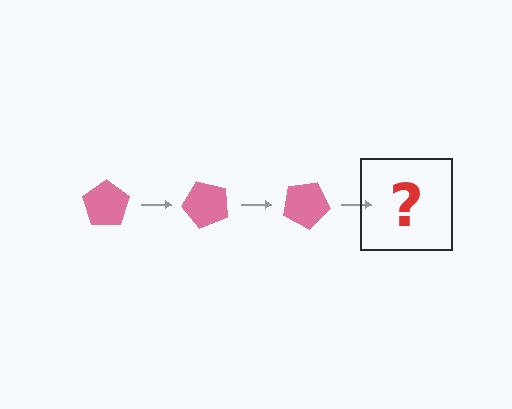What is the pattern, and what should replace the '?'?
The pattern is that the pentagon rotates 50 degrees each step. The '?' should be a pink pentagon rotated 150 degrees.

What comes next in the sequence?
The next element should be a pink pentagon rotated 150 degrees.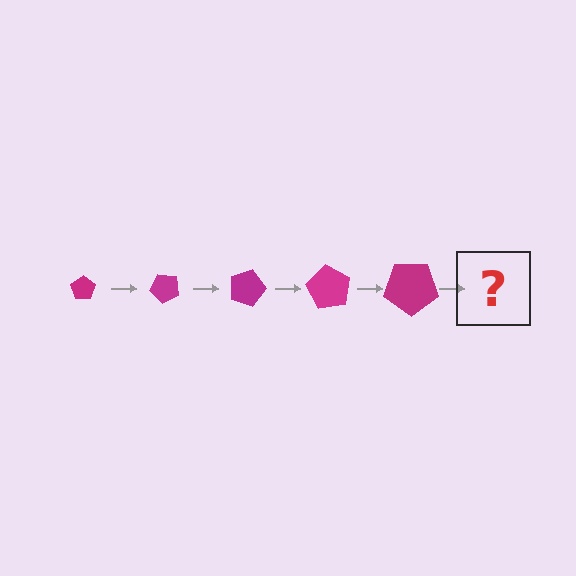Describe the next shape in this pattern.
It should be a pentagon, larger than the previous one and rotated 225 degrees from the start.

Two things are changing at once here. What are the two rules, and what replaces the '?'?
The two rules are that the pentagon grows larger each step and it rotates 45 degrees each step. The '?' should be a pentagon, larger than the previous one and rotated 225 degrees from the start.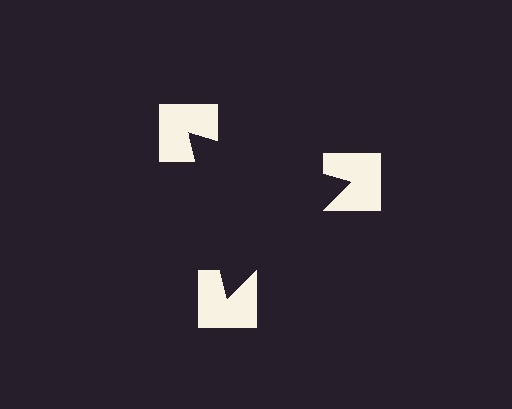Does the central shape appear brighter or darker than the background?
It typically appears slightly darker than the background, even though no actual brightness change is drawn.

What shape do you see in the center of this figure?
An illusory triangle — its edges are inferred from the aligned wedge cuts in the notched squares, not physically drawn.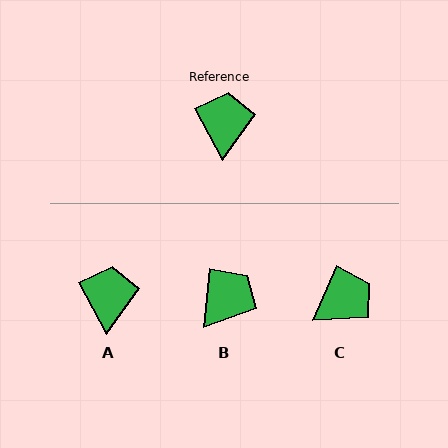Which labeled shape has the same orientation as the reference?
A.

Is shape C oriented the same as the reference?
No, it is off by about 52 degrees.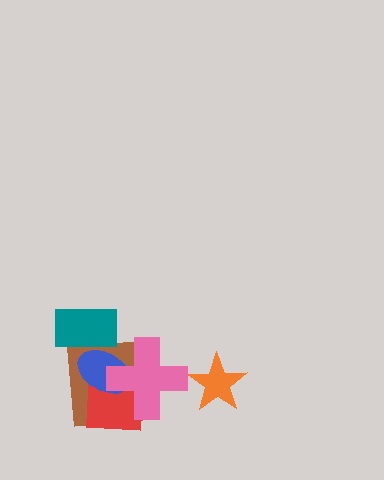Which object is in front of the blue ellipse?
The pink cross is in front of the blue ellipse.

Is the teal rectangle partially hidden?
Yes, it is partially covered by another shape.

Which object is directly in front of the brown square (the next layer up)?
The red square is directly in front of the brown square.